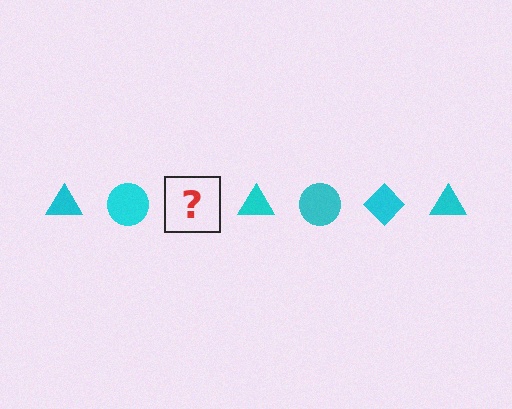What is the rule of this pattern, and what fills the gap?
The rule is that the pattern cycles through triangle, circle, diamond shapes in cyan. The gap should be filled with a cyan diamond.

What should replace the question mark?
The question mark should be replaced with a cyan diamond.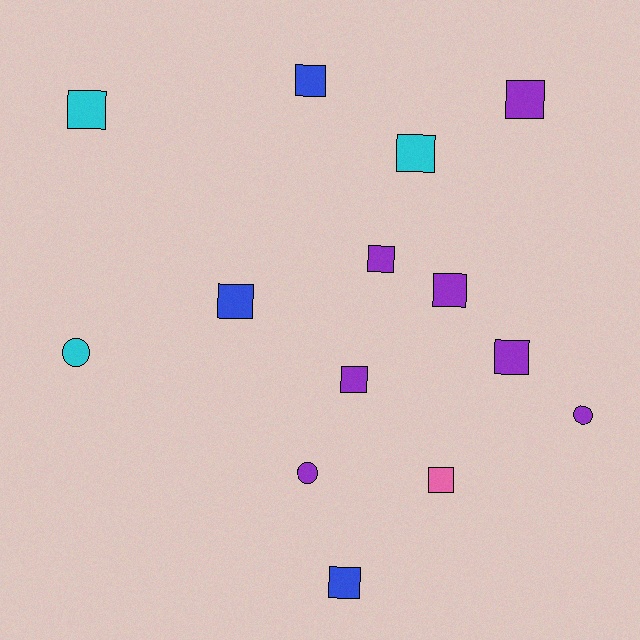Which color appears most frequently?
Purple, with 7 objects.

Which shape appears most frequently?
Square, with 11 objects.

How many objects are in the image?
There are 14 objects.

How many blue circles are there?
There are no blue circles.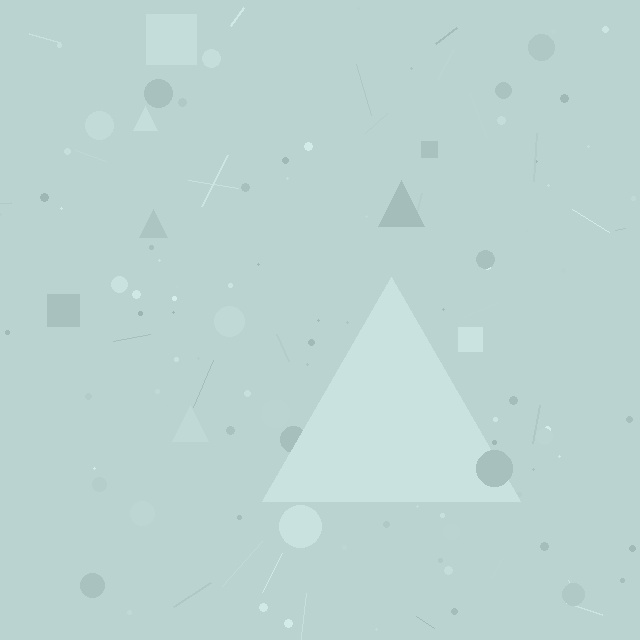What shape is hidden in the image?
A triangle is hidden in the image.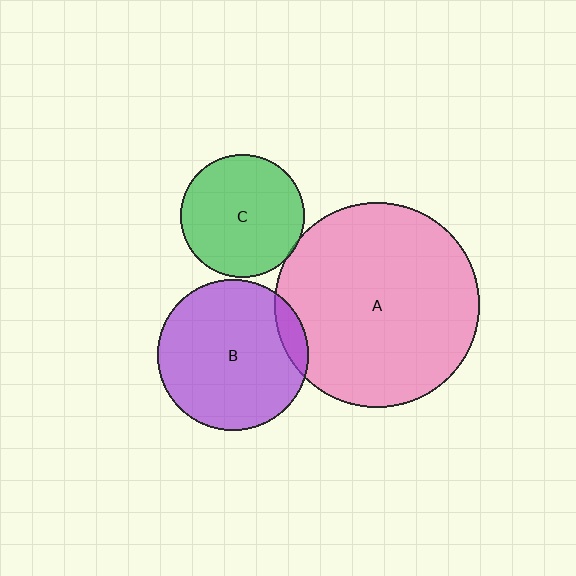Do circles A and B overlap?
Yes.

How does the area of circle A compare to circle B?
Approximately 1.8 times.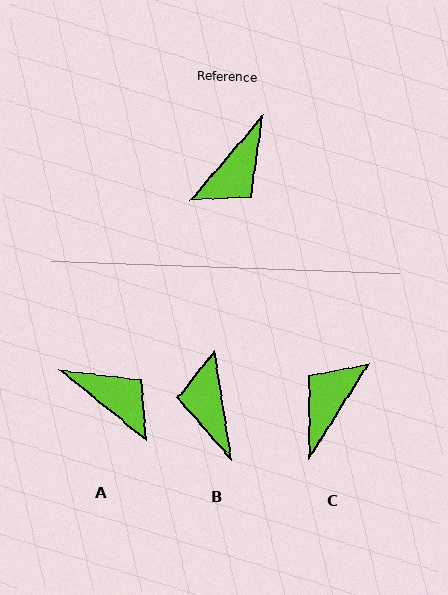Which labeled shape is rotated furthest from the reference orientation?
C, about 171 degrees away.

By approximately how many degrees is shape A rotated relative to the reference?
Approximately 92 degrees counter-clockwise.